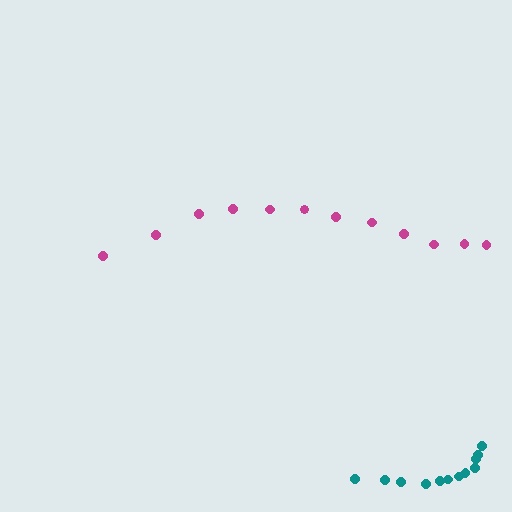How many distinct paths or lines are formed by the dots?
There are 2 distinct paths.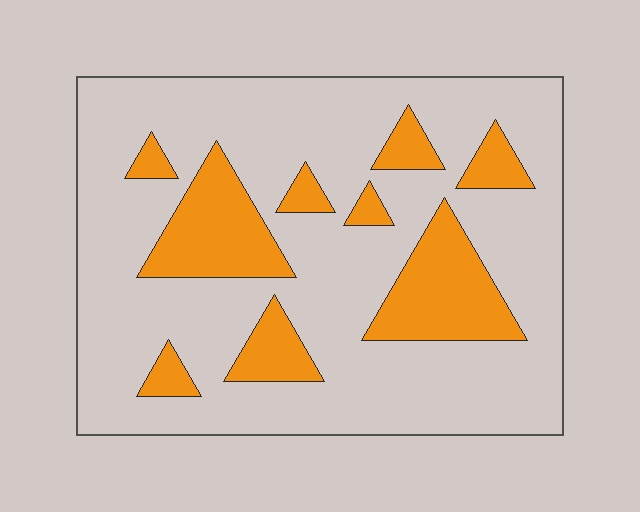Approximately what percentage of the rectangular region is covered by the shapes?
Approximately 20%.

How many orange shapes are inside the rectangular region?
9.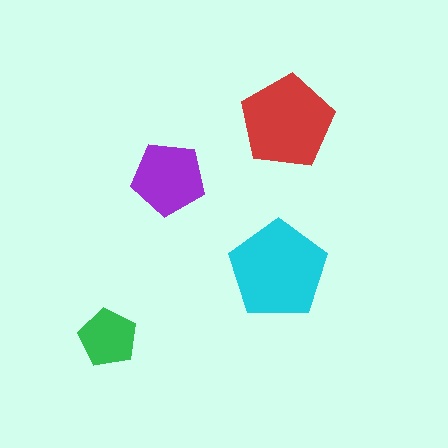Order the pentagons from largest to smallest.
the cyan one, the red one, the purple one, the green one.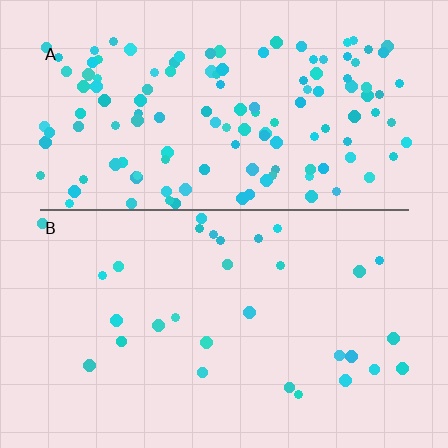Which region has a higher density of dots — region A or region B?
A (the top).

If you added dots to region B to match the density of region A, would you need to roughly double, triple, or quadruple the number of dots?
Approximately quadruple.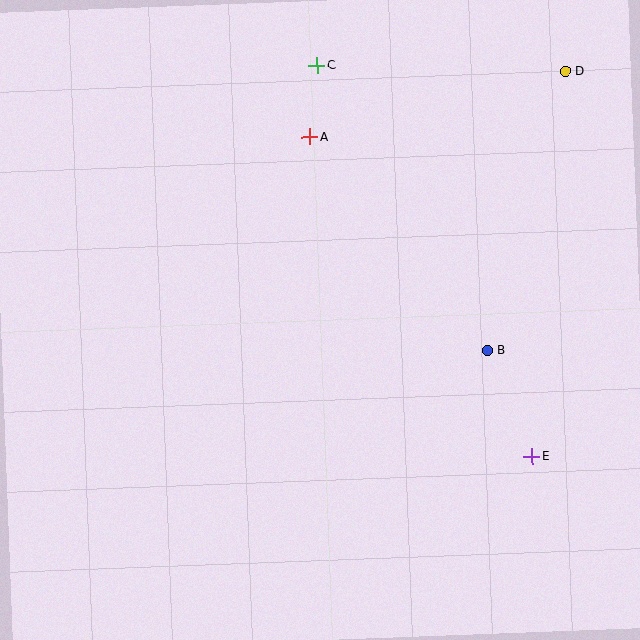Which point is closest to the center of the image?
Point B at (487, 351) is closest to the center.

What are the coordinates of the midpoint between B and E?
The midpoint between B and E is at (510, 403).